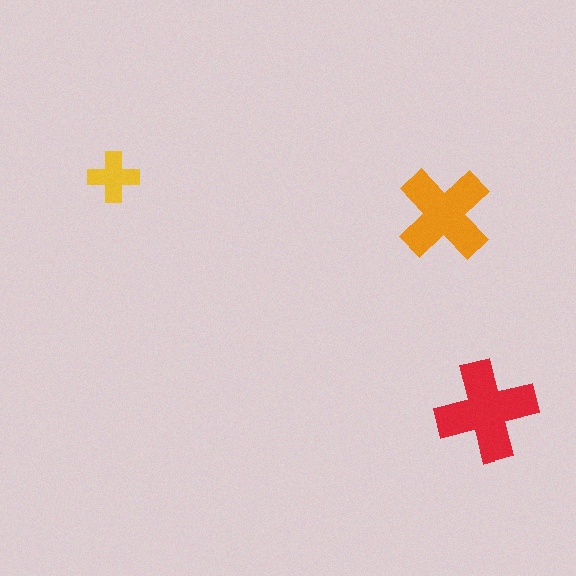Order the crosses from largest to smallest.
the red one, the orange one, the yellow one.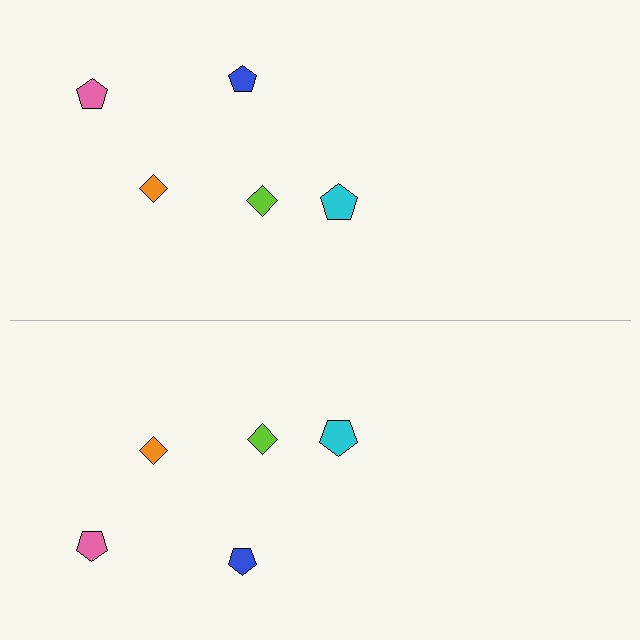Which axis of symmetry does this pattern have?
The pattern has a horizontal axis of symmetry running through the center of the image.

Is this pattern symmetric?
Yes, this pattern has bilateral (reflection) symmetry.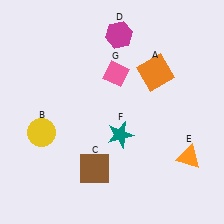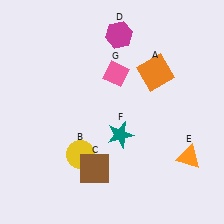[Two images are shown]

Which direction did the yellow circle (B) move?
The yellow circle (B) moved right.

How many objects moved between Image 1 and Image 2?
1 object moved between the two images.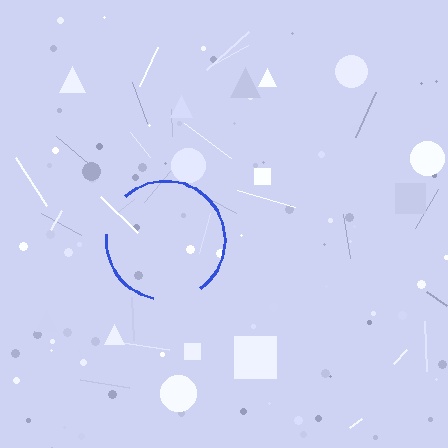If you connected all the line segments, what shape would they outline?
They would outline a circle.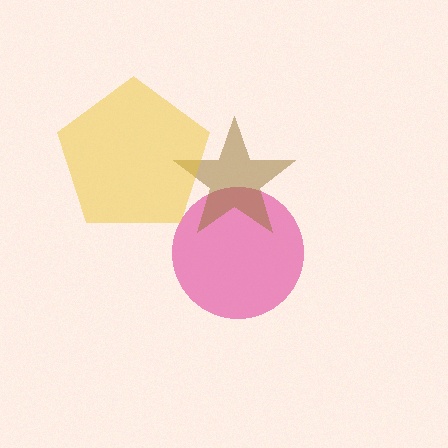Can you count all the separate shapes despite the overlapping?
Yes, there are 3 separate shapes.